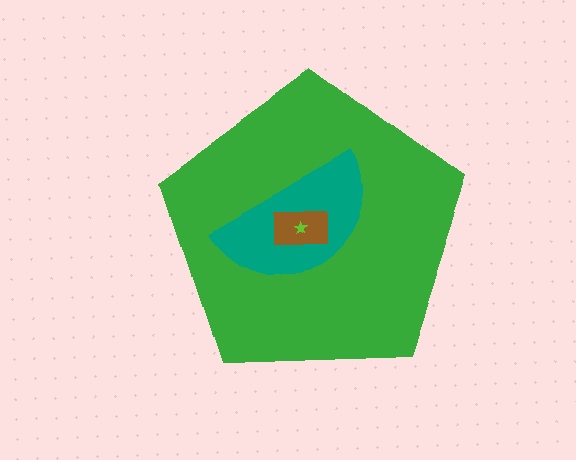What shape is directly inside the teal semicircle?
The brown rectangle.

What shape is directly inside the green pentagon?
The teal semicircle.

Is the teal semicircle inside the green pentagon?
Yes.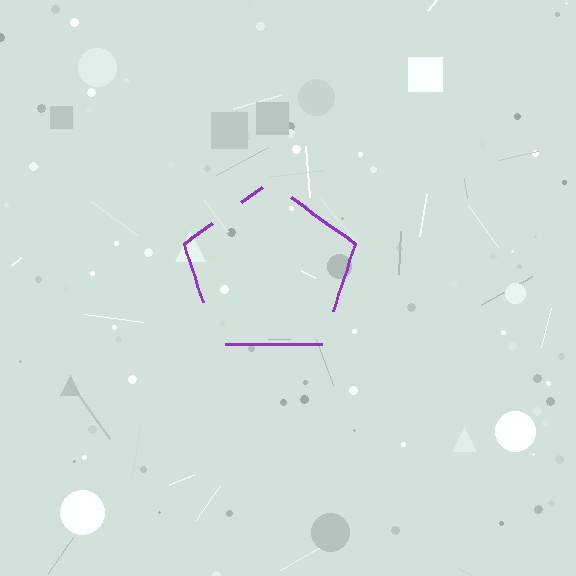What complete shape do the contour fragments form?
The contour fragments form a pentagon.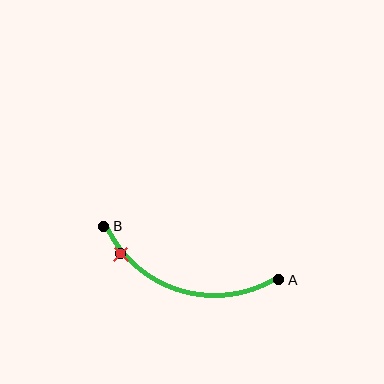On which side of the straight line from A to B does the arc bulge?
The arc bulges below the straight line connecting A and B.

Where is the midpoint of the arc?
The arc midpoint is the point on the curve farthest from the straight line joining A and B. It sits below that line.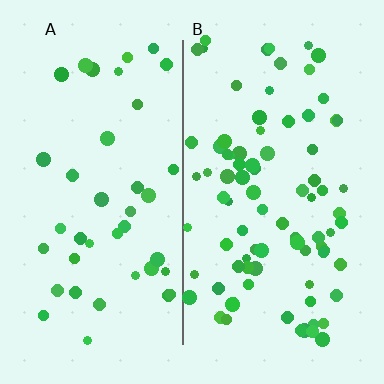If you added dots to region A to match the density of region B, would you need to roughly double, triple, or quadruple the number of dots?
Approximately double.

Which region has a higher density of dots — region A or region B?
B (the right).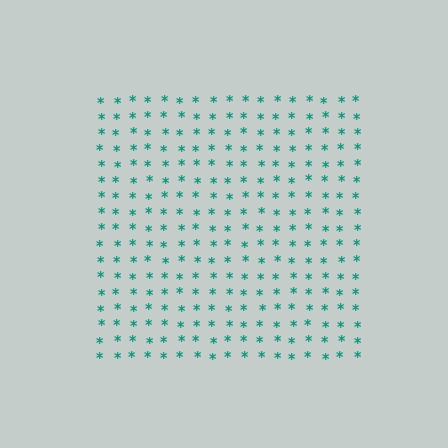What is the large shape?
The large shape is a square.